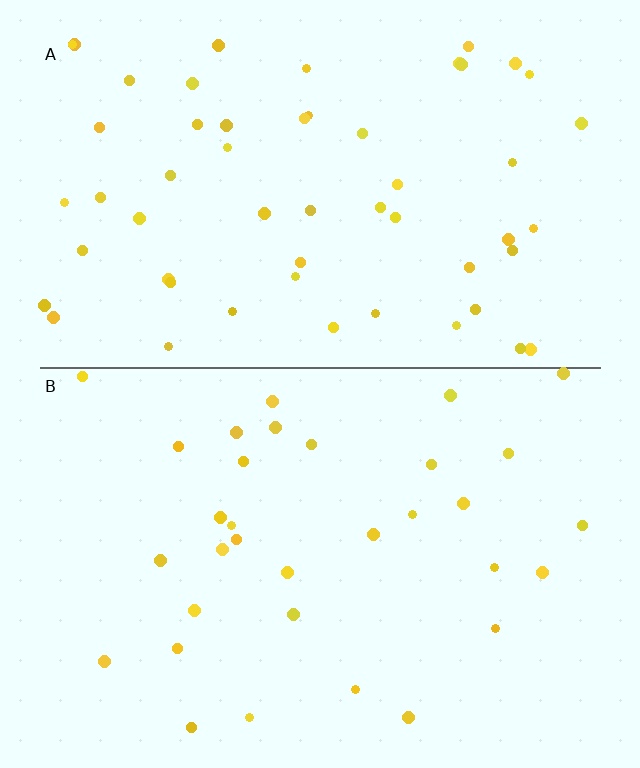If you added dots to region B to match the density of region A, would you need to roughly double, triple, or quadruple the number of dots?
Approximately double.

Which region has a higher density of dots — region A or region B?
A (the top).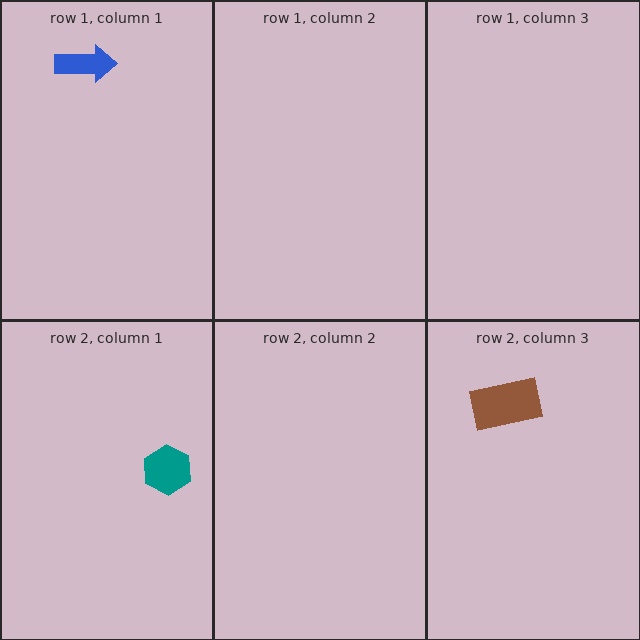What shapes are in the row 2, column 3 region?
The brown rectangle.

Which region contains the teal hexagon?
The row 2, column 1 region.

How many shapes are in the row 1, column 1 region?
1.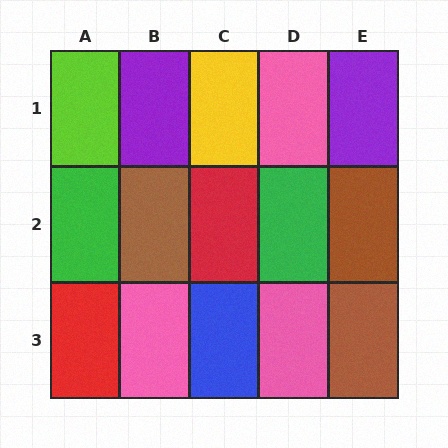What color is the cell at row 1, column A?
Lime.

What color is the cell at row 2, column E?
Brown.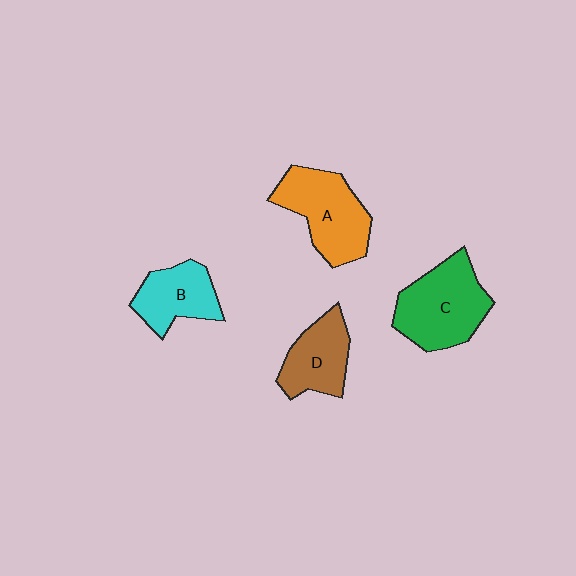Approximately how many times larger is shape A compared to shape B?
Approximately 1.4 times.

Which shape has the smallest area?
Shape B (cyan).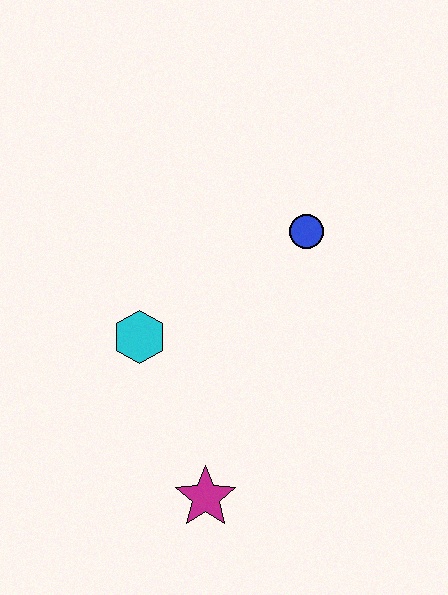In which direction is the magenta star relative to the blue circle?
The magenta star is below the blue circle.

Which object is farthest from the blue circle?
The magenta star is farthest from the blue circle.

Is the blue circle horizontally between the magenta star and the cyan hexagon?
No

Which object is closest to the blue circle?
The cyan hexagon is closest to the blue circle.